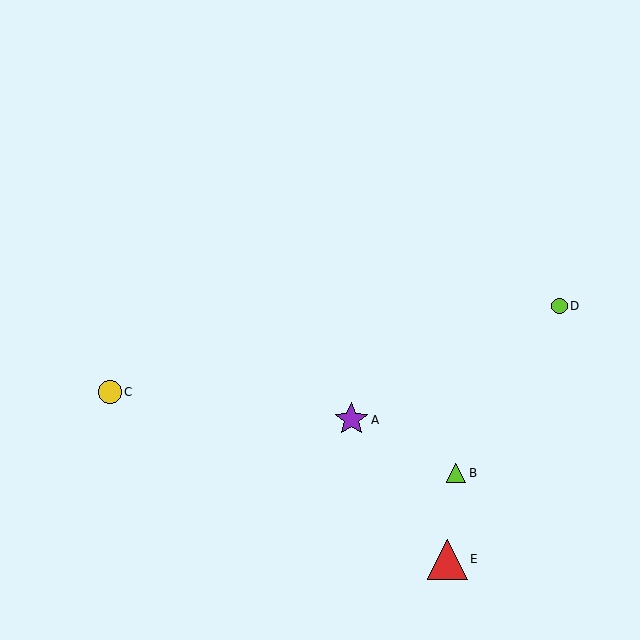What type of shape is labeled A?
Shape A is a purple star.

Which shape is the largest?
The red triangle (labeled E) is the largest.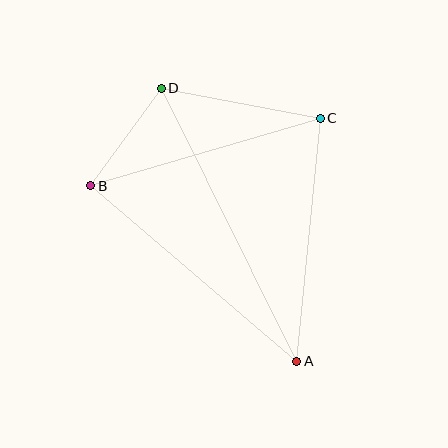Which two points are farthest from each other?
Points A and D are farthest from each other.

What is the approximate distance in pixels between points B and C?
The distance between B and C is approximately 239 pixels.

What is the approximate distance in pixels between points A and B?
The distance between A and B is approximately 270 pixels.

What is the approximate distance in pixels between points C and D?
The distance between C and D is approximately 162 pixels.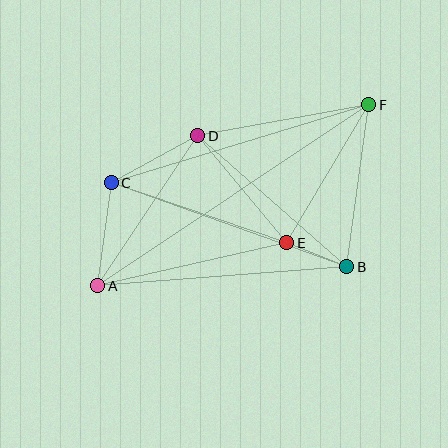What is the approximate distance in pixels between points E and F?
The distance between E and F is approximately 161 pixels.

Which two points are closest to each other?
Points B and E are closest to each other.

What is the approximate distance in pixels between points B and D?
The distance between B and D is approximately 199 pixels.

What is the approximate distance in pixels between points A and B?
The distance between A and B is approximately 250 pixels.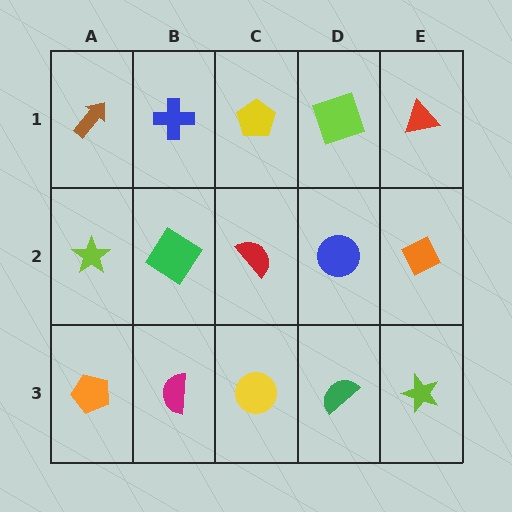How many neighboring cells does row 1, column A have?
2.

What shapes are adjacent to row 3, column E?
An orange diamond (row 2, column E), a green semicircle (row 3, column D).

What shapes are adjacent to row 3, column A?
A lime star (row 2, column A), a magenta semicircle (row 3, column B).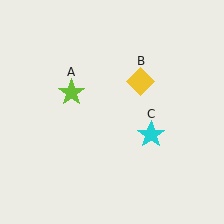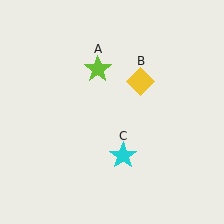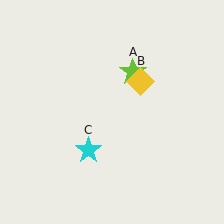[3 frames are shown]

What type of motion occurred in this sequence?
The lime star (object A), cyan star (object C) rotated clockwise around the center of the scene.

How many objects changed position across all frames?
2 objects changed position: lime star (object A), cyan star (object C).